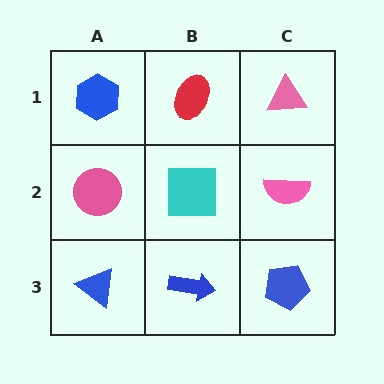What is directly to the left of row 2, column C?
A cyan square.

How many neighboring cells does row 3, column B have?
3.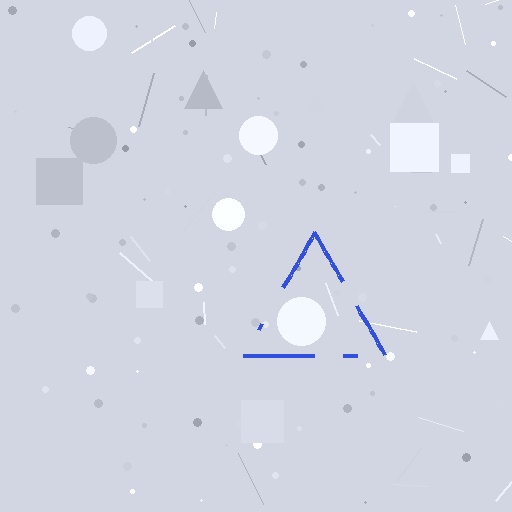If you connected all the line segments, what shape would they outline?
They would outline a triangle.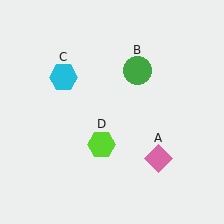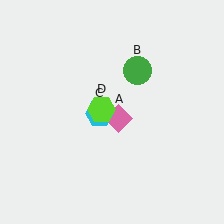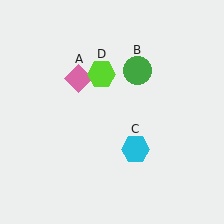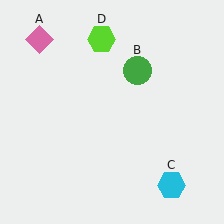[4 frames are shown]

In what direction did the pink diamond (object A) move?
The pink diamond (object A) moved up and to the left.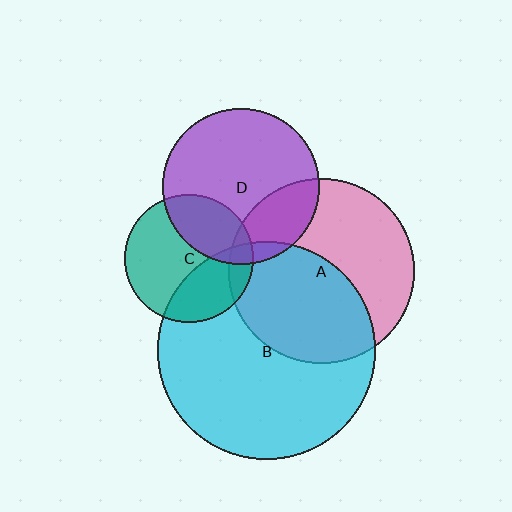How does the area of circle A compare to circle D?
Approximately 1.4 times.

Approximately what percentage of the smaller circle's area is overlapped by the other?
Approximately 5%.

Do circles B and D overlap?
Yes.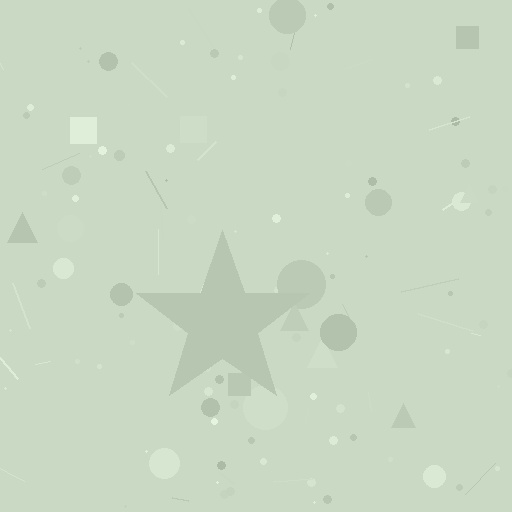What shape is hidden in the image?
A star is hidden in the image.